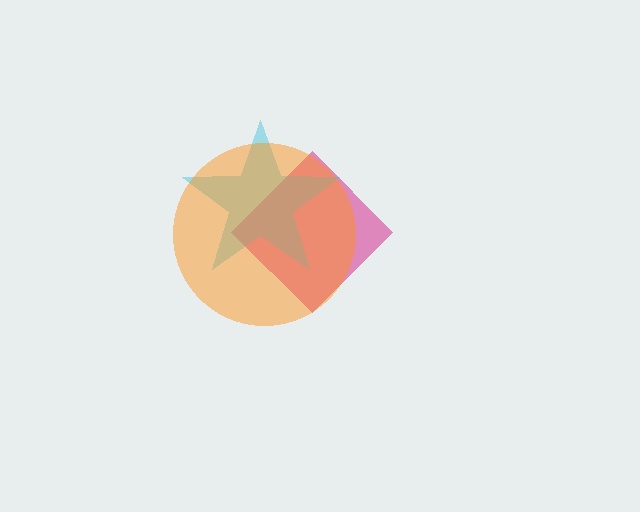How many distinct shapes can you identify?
There are 3 distinct shapes: a magenta diamond, a cyan star, an orange circle.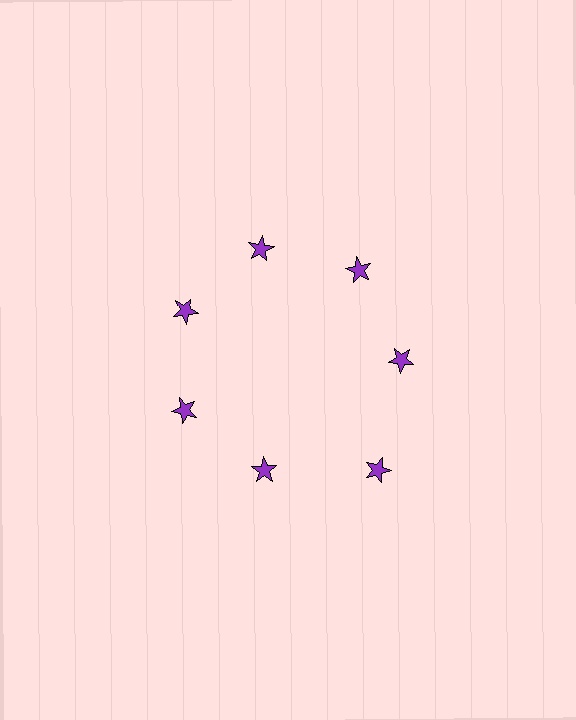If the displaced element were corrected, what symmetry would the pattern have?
It would have 7-fold rotational symmetry — the pattern would map onto itself every 51 degrees.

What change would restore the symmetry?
The symmetry would be restored by moving it inward, back onto the ring so that all 7 stars sit at equal angles and equal distance from the center.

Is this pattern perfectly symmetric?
No. The 7 purple stars are arranged in a ring, but one element near the 5 o'clock position is pushed outward from the center, breaking the 7-fold rotational symmetry.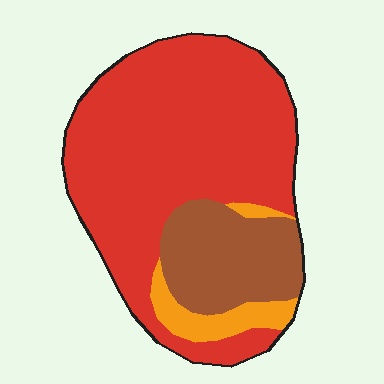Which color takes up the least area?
Orange, at roughly 10%.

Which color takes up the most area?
Red, at roughly 70%.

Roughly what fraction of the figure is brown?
Brown takes up between a sixth and a third of the figure.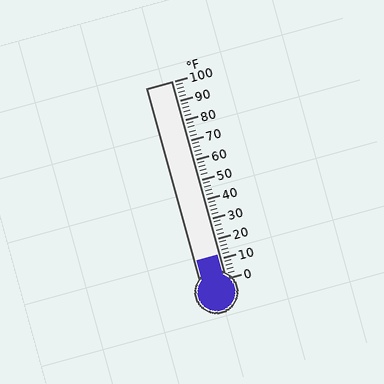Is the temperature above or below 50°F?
The temperature is below 50°F.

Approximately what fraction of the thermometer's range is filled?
The thermometer is filled to approximately 10% of its range.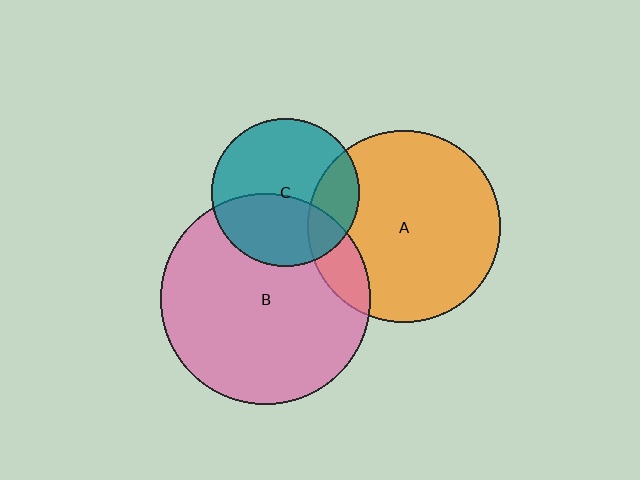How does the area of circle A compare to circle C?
Approximately 1.7 times.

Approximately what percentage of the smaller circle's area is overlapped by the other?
Approximately 15%.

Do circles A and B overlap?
Yes.